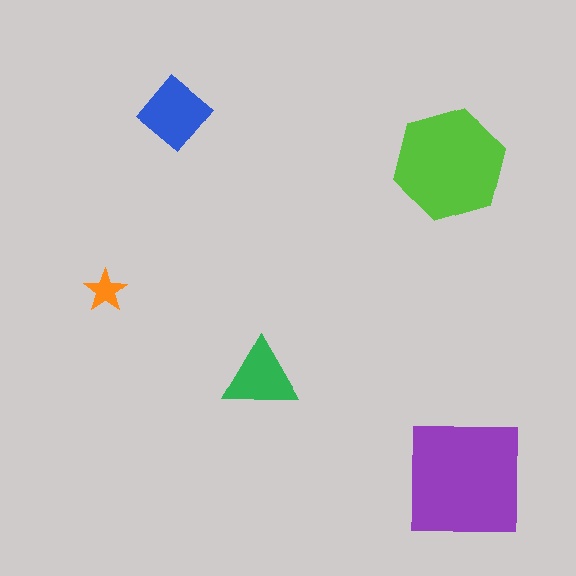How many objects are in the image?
There are 5 objects in the image.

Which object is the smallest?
The orange star.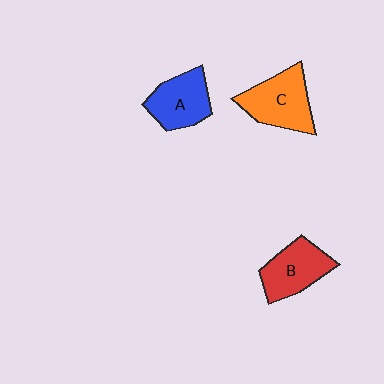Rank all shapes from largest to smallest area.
From largest to smallest: C (orange), B (red), A (blue).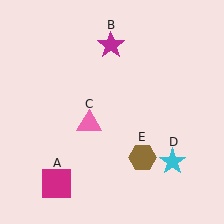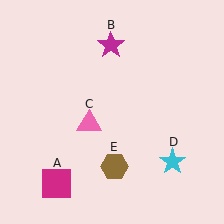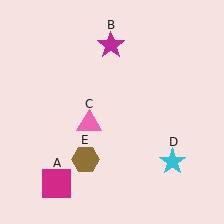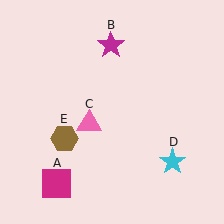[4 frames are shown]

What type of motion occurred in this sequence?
The brown hexagon (object E) rotated clockwise around the center of the scene.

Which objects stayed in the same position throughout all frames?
Magenta square (object A) and magenta star (object B) and pink triangle (object C) and cyan star (object D) remained stationary.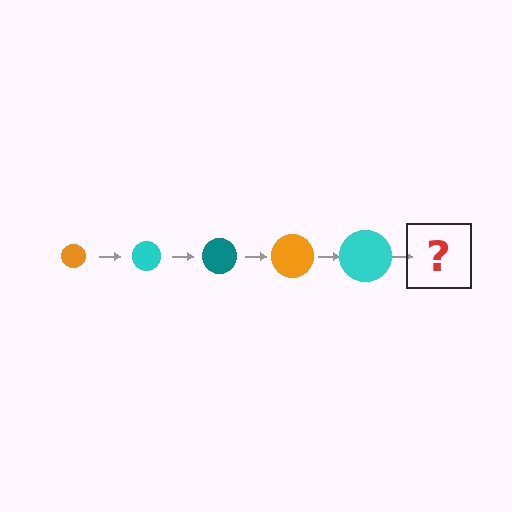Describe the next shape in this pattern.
It should be a teal circle, larger than the previous one.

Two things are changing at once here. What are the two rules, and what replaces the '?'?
The two rules are that the circle grows larger each step and the color cycles through orange, cyan, and teal. The '?' should be a teal circle, larger than the previous one.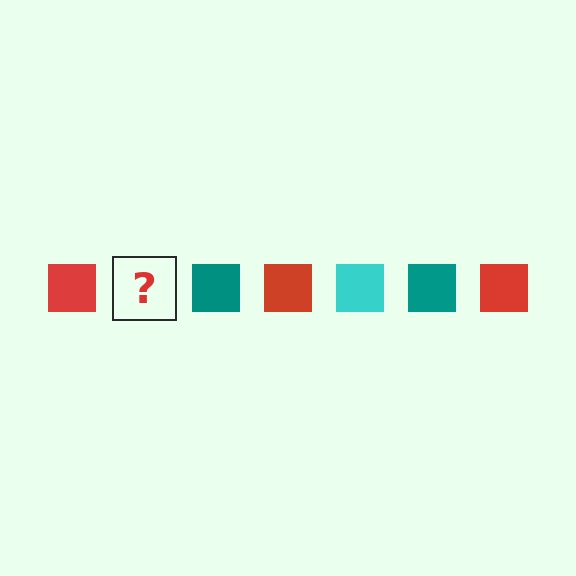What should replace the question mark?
The question mark should be replaced with a cyan square.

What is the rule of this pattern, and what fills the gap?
The rule is that the pattern cycles through red, cyan, teal squares. The gap should be filled with a cyan square.